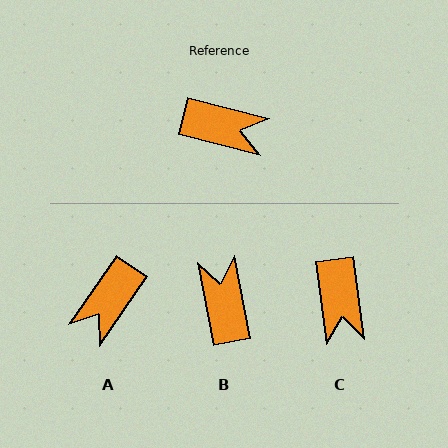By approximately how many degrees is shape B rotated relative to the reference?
Approximately 116 degrees counter-clockwise.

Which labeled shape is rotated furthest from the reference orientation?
B, about 116 degrees away.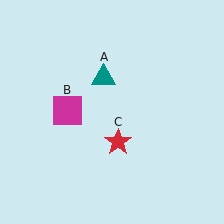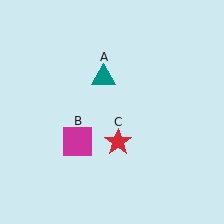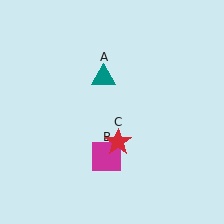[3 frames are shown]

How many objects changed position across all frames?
1 object changed position: magenta square (object B).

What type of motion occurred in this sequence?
The magenta square (object B) rotated counterclockwise around the center of the scene.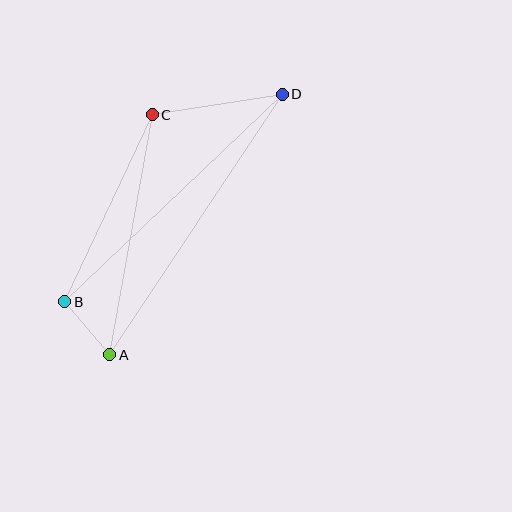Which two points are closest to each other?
Points A and B are closest to each other.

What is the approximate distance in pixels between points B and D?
The distance between B and D is approximately 301 pixels.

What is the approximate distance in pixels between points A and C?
The distance between A and C is approximately 244 pixels.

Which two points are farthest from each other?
Points A and D are farthest from each other.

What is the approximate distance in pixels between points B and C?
The distance between B and C is approximately 207 pixels.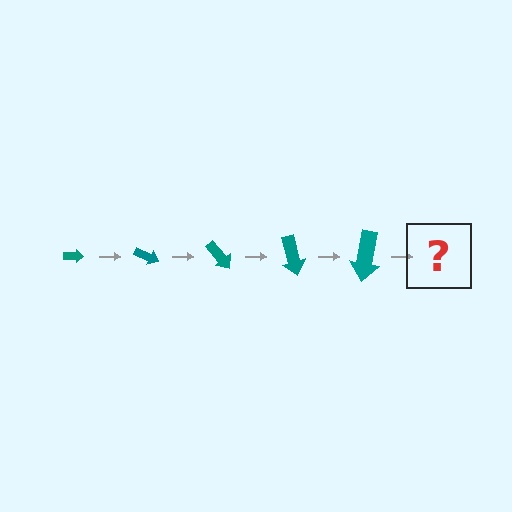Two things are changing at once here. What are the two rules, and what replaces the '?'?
The two rules are that the arrow grows larger each step and it rotates 25 degrees each step. The '?' should be an arrow, larger than the previous one and rotated 125 degrees from the start.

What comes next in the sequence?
The next element should be an arrow, larger than the previous one and rotated 125 degrees from the start.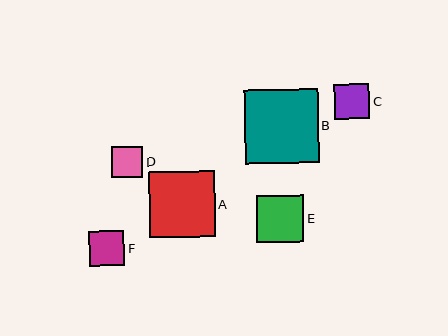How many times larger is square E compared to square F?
Square E is approximately 1.4 times the size of square F.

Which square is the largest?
Square B is the largest with a size of approximately 74 pixels.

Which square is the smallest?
Square D is the smallest with a size of approximately 31 pixels.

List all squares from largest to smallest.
From largest to smallest: B, A, E, C, F, D.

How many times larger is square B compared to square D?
Square B is approximately 2.4 times the size of square D.